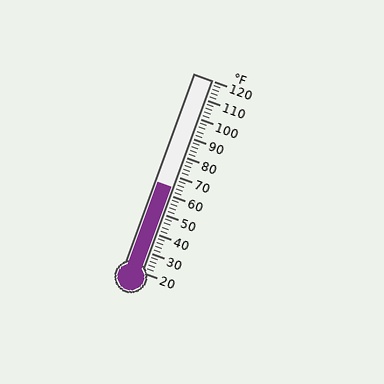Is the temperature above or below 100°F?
The temperature is below 100°F.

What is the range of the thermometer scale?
The thermometer scale ranges from 20°F to 120°F.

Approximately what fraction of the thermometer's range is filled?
The thermometer is filled to approximately 45% of its range.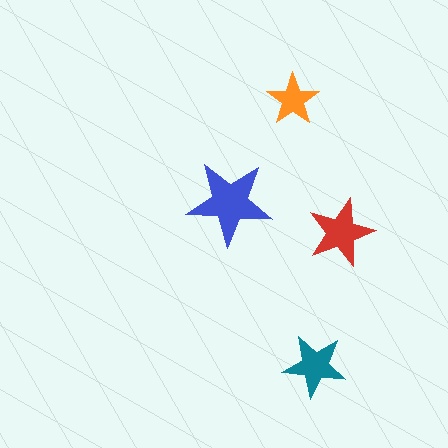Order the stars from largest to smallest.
the blue one, the red one, the teal one, the orange one.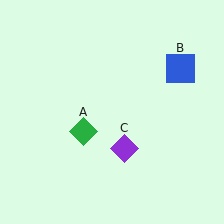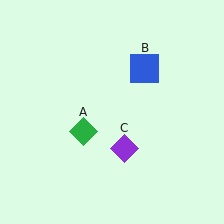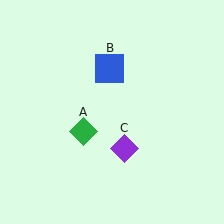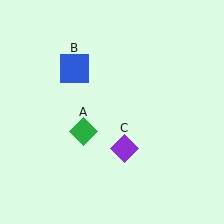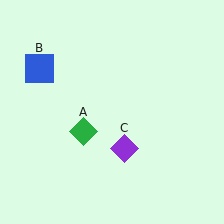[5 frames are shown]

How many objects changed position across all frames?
1 object changed position: blue square (object B).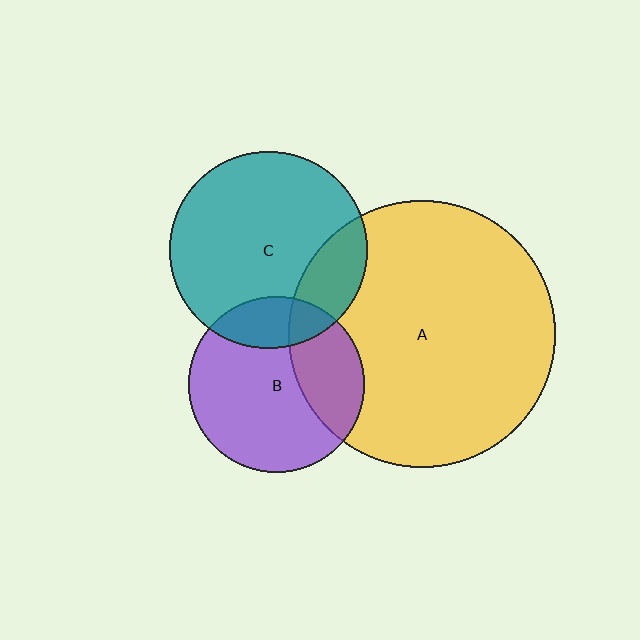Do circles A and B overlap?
Yes.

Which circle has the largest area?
Circle A (yellow).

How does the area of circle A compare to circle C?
Approximately 1.8 times.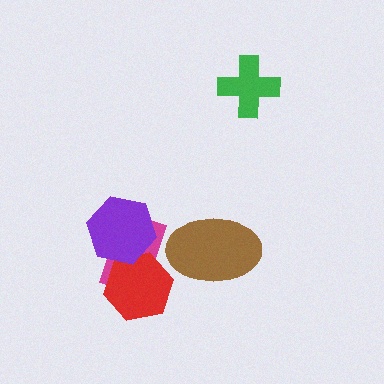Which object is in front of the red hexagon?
The purple hexagon is in front of the red hexagon.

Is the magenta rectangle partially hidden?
Yes, it is partially covered by another shape.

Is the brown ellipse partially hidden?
No, no other shape covers it.